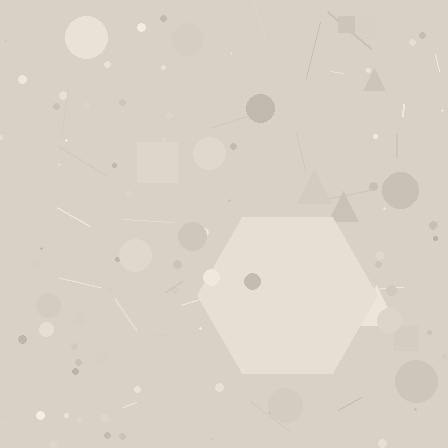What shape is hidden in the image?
A hexagon is hidden in the image.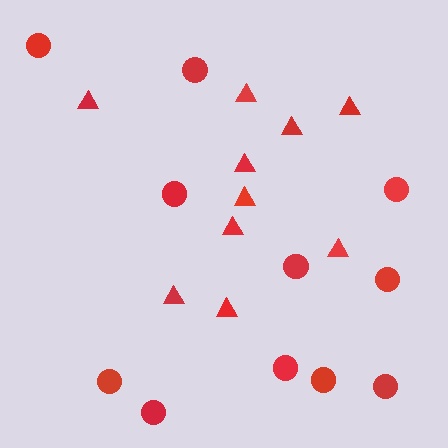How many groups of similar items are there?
There are 2 groups: one group of circles (11) and one group of triangles (10).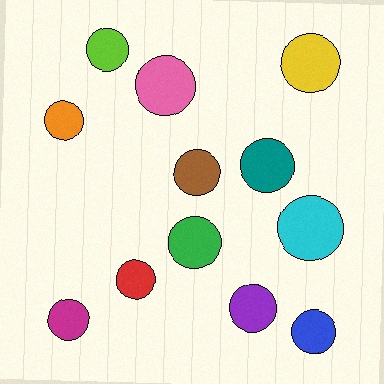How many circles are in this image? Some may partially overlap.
There are 12 circles.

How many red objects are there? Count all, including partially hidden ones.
There is 1 red object.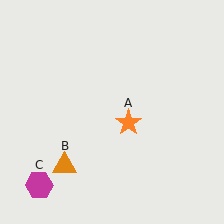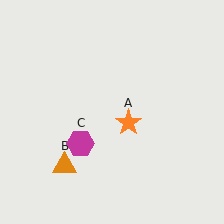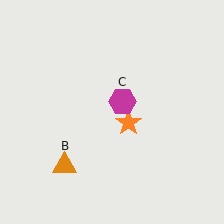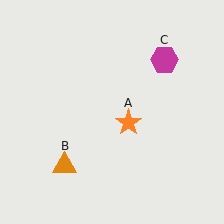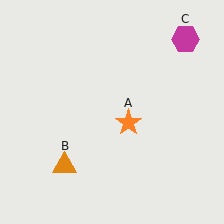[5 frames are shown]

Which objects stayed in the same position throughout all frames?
Orange star (object A) and orange triangle (object B) remained stationary.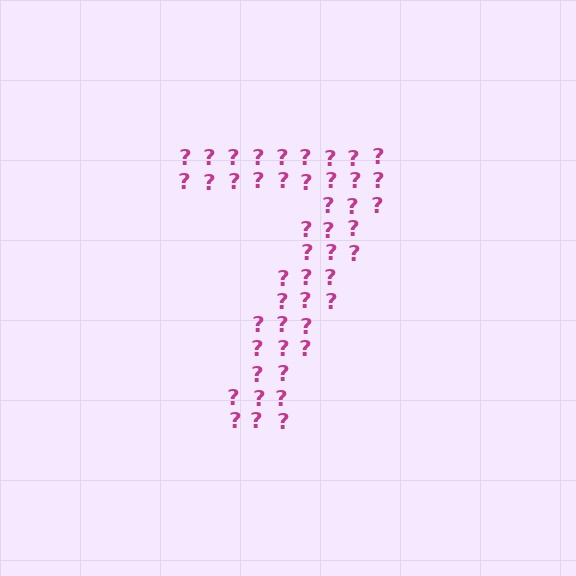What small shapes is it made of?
It is made of small question marks.